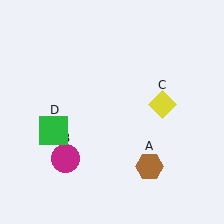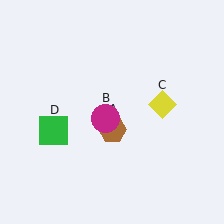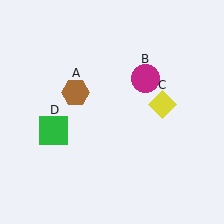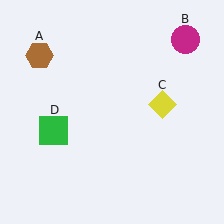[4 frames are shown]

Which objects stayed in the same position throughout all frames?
Yellow diamond (object C) and green square (object D) remained stationary.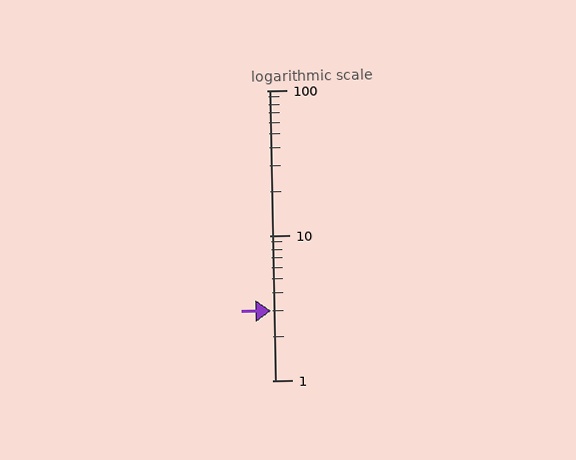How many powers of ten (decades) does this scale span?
The scale spans 2 decades, from 1 to 100.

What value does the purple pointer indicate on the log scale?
The pointer indicates approximately 3.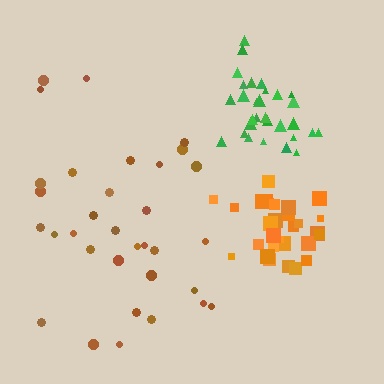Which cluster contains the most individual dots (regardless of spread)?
Brown (33).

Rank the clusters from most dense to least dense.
green, orange, brown.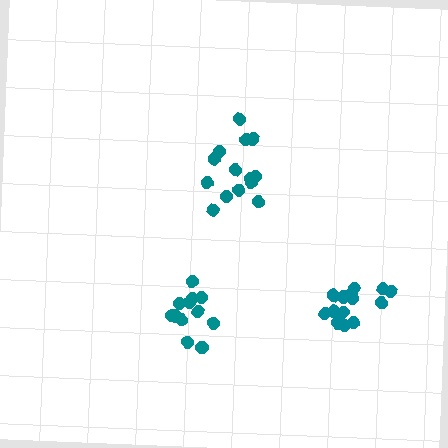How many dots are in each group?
Group 1: 14 dots, Group 2: 12 dots, Group 3: 14 dots (40 total).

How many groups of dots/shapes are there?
There are 3 groups.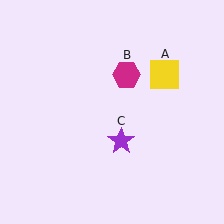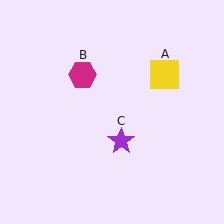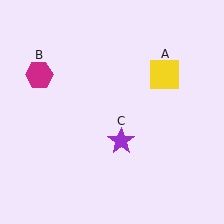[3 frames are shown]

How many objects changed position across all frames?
1 object changed position: magenta hexagon (object B).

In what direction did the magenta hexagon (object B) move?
The magenta hexagon (object B) moved left.